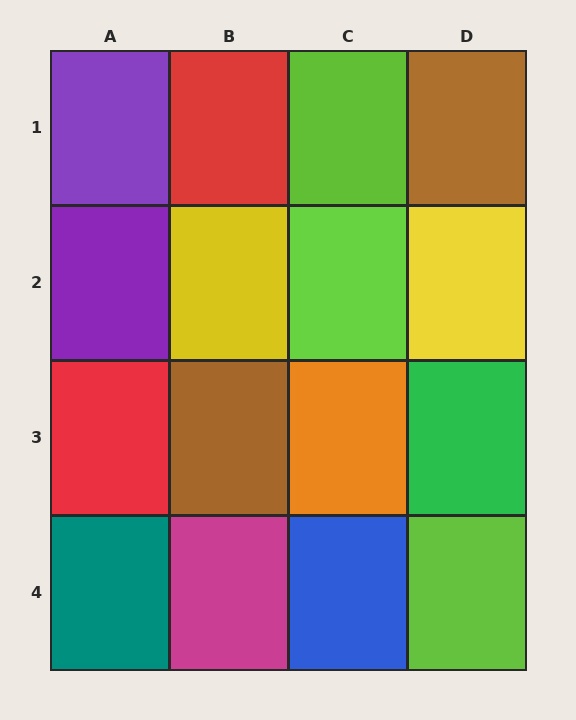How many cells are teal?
1 cell is teal.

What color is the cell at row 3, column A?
Red.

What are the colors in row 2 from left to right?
Purple, yellow, lime, yellow.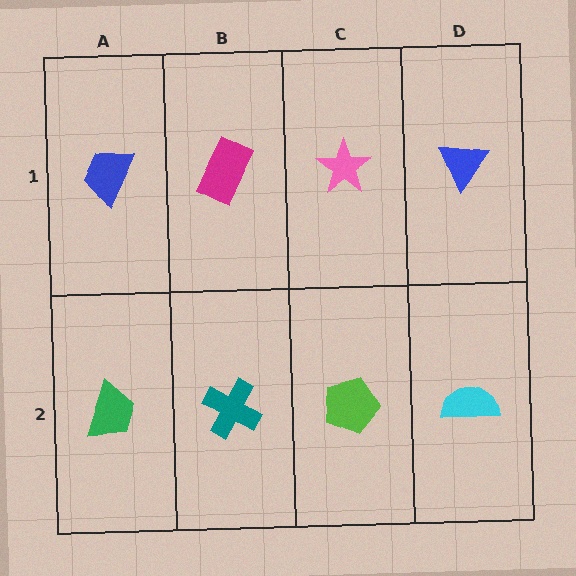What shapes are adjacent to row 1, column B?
A teal cross (row 2, column B), a blue trapezoid (row 1, column A), a pink star (row 1, column C).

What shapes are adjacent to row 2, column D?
A blue triangle (row 1, column D), a lime pentagon (row 2, column C).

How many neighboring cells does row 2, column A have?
2.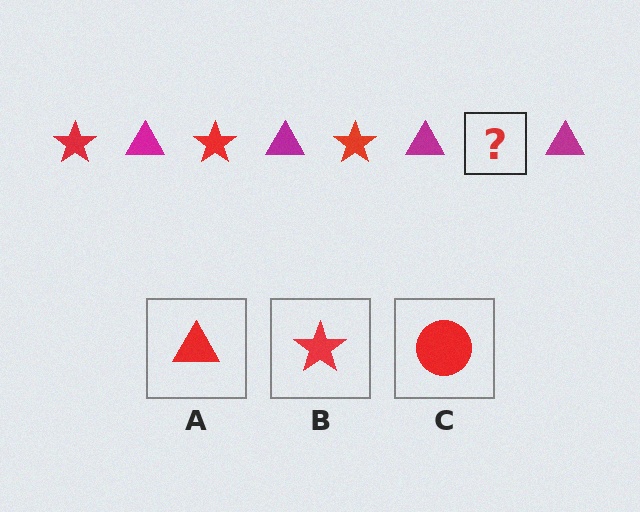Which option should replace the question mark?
Option B.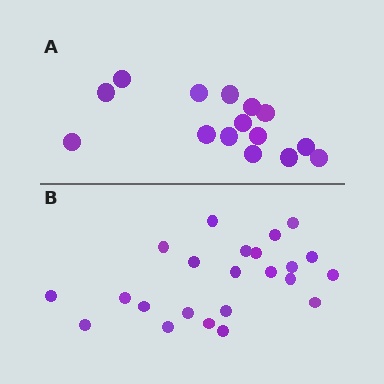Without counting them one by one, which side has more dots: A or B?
Region B (the bottom region) has more dots.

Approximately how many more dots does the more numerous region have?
Region B has roughly 8 or so more dots than region A.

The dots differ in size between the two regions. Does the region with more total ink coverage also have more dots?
No. Region A has more total ink coverage because its dots are larger, but region B actually contains more individual dots. Total area can be misleading — the number of items is what matters here.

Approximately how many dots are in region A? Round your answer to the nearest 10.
About 20 dots. (The exact count is 15, which rounds to 20.)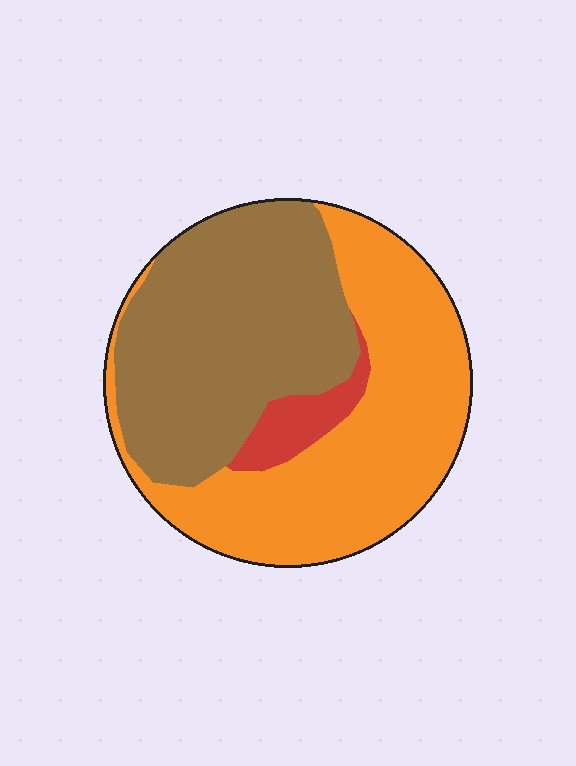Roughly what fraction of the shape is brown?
Brown takes up between a quarter and a half of the shape.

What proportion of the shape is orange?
Orange takes up between a third and a half of the shape.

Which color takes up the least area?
Red, at roughly 5%.